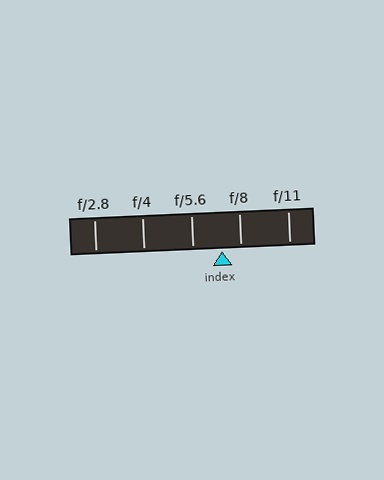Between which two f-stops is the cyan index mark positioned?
The index mark is between f/5.6 and f/8.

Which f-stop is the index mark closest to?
The index mark is closest to f/8.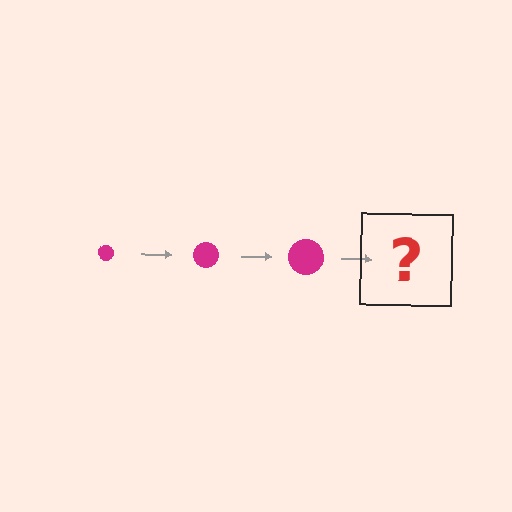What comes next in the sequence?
The next element should be a magenta circle, larger than the previous one.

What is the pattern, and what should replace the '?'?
The pattern is that the circle gets progressively larger each step. The '?' should be a magenta circle, larger than the previous one.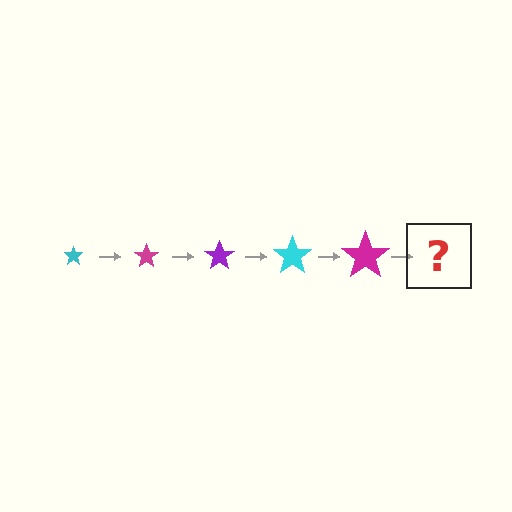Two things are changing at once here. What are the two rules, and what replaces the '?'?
The two rules are that the star grows larger each step and the color cycles through cyan, magenta, and purple. The '?' should be a purple star, larger than the previous one.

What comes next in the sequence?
The next element should be a purple star, larger than the previous one.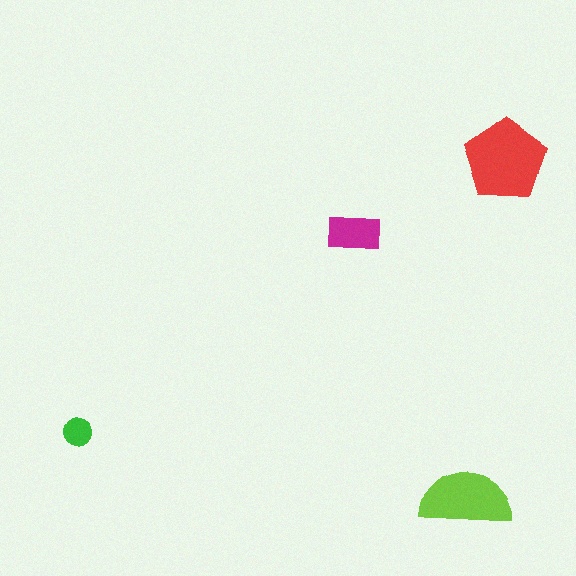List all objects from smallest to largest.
The green circle, the magenta rectangle, the lime semicircle, the red pentagon.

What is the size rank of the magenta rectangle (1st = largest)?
3rd.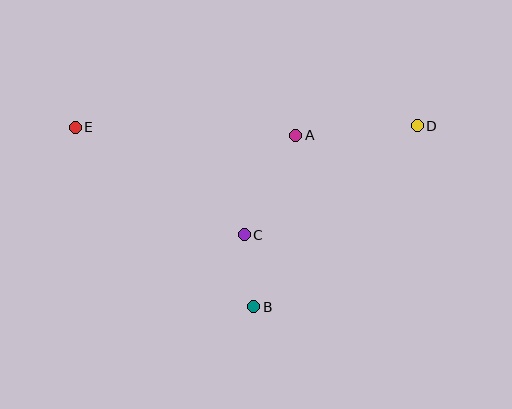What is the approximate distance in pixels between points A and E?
The distance between A and E is approximately 221 pixels.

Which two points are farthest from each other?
Points D and E are farthest from each other.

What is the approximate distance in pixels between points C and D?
The distance between C and D is approximately 205 pixels.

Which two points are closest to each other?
Points B and C are closest to each other.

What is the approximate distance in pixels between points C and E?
The distance between C and E is approximately 200 pixels.